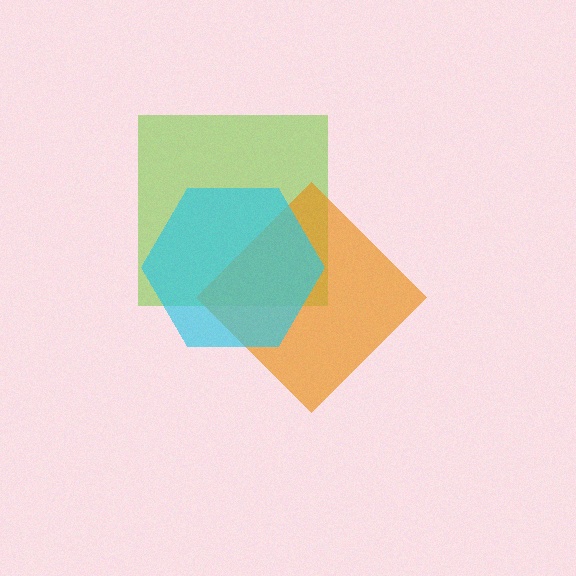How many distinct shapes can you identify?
There are 3 distinct shapes: a lime square, an orange diamond, a cyan hexagon.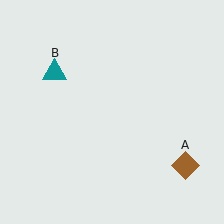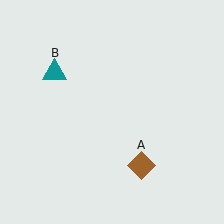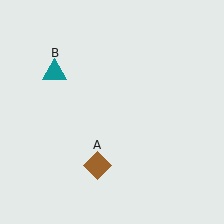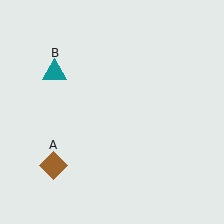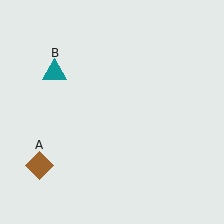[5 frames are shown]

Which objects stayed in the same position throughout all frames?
Teal triangle (object B) remained stationary.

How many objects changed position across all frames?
1 object changed position: brown diamond (object A).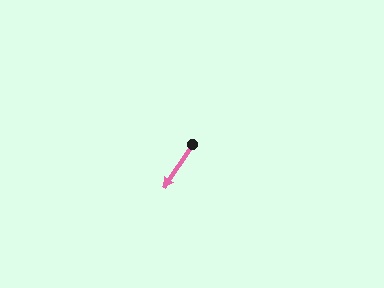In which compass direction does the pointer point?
Southwest.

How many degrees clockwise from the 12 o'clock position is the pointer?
Approximately 213 degrees.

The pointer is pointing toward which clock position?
Roughly 7 o'clock.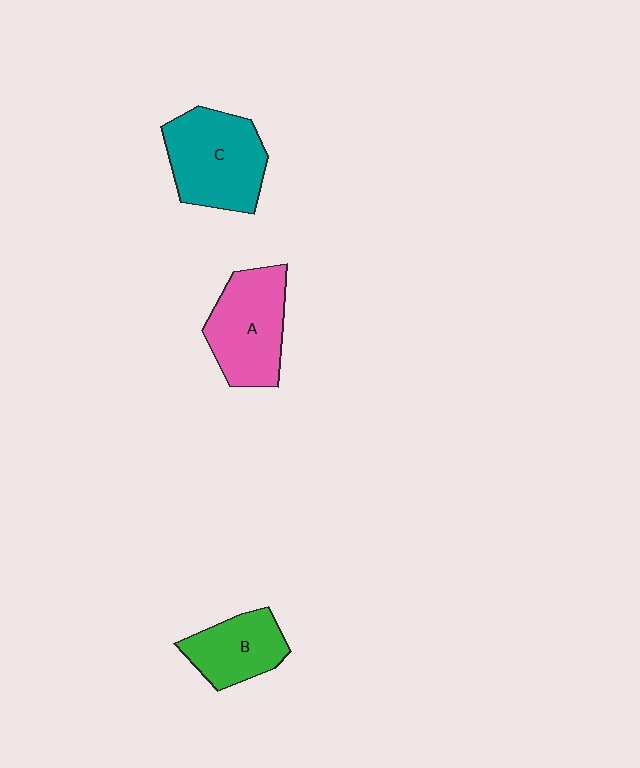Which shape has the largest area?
Shape C (teal).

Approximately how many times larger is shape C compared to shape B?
Approximately 1.5 times.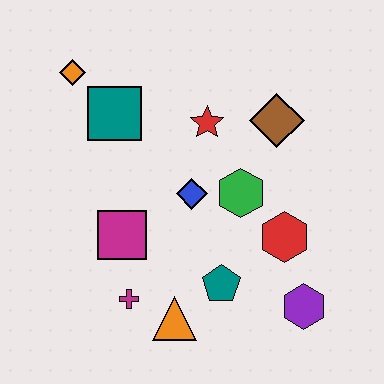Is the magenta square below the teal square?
Yes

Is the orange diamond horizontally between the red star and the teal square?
No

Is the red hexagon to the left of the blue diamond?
No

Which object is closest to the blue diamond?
The green hexagon is closest to the blue diamond.